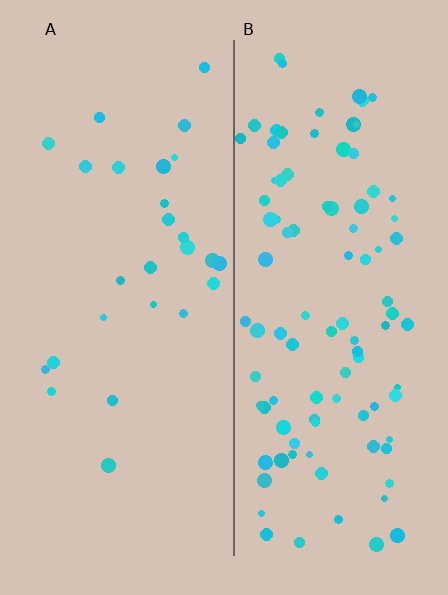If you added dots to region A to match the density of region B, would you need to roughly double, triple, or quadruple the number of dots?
Approximately quadruple.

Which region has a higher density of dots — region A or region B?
B (the right).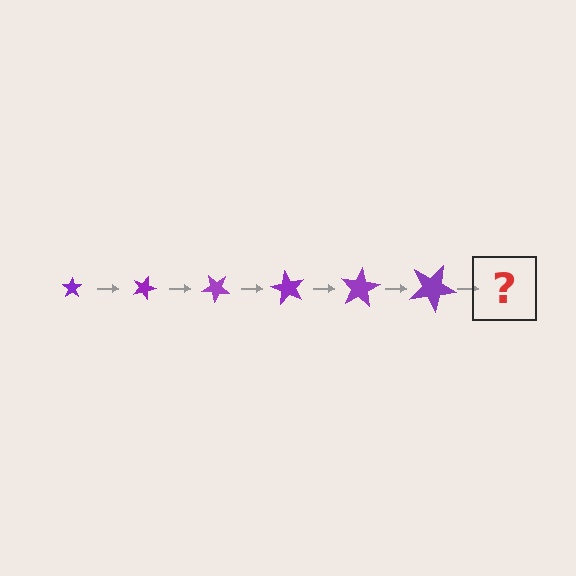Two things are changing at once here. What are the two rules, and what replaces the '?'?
The two rules are that the star grows larger each step and it rotates 20 degrees each step. The '?' should be a star, larger than the previous one and rotated 120 degrees from the start.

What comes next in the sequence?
The next element should be a star, larger than the previous one and rotated 120 degrees from the start.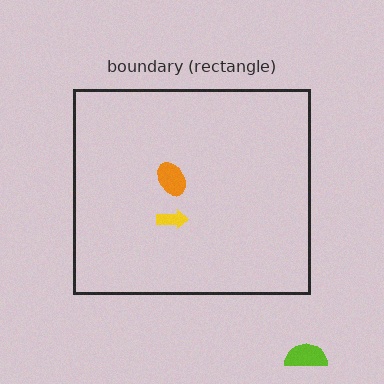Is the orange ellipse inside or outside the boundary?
Inside.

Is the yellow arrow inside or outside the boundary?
Inside.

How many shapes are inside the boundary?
2 inside, 1 outside.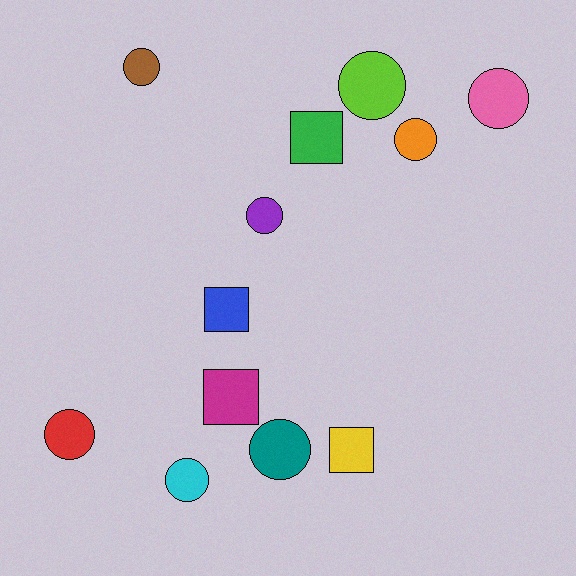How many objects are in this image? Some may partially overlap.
There are 12 objects.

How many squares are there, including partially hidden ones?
There are 4 squares.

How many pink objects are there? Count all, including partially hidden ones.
There is 1 pink object.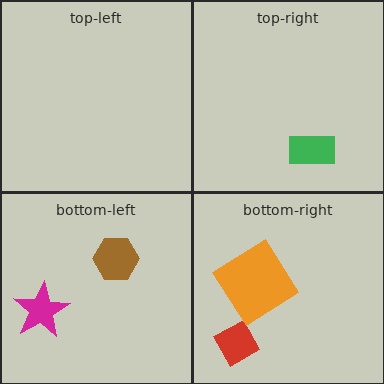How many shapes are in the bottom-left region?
2.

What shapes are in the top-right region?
The green rectangle.